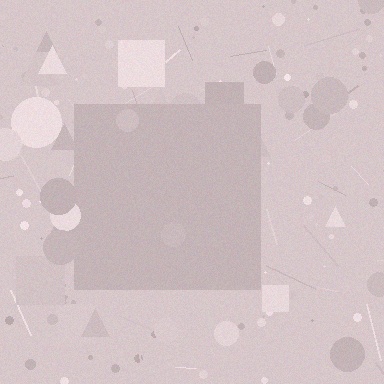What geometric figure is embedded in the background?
A square is embedded in the background.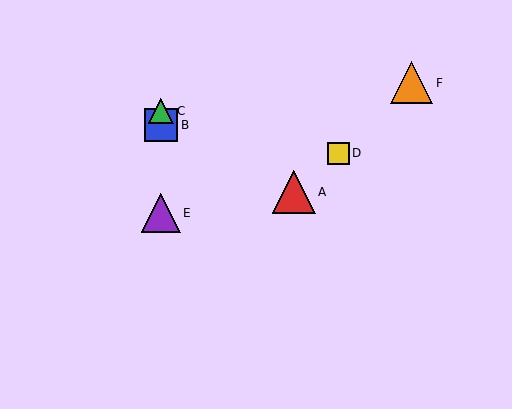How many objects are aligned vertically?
3 objects (B, C, E) are aligned vertically.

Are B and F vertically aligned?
No, B is at x≈161 and F is at x≈411.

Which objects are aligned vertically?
Objects B, C, E are aligned vertically.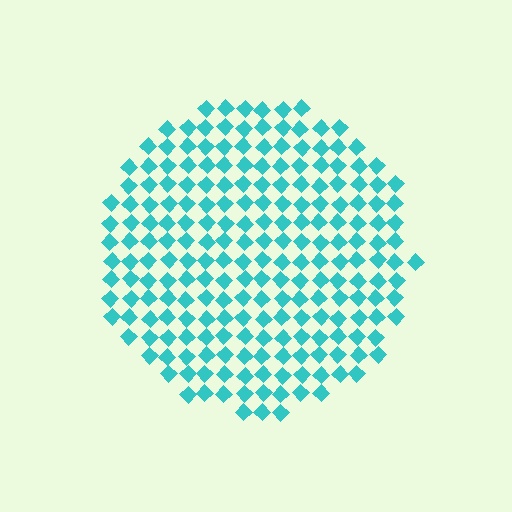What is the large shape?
The large shape is a circle.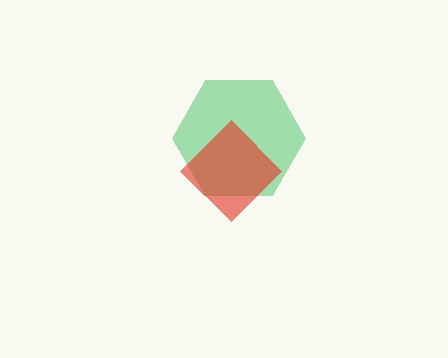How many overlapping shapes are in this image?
There are 2 overlapping shapes in the image.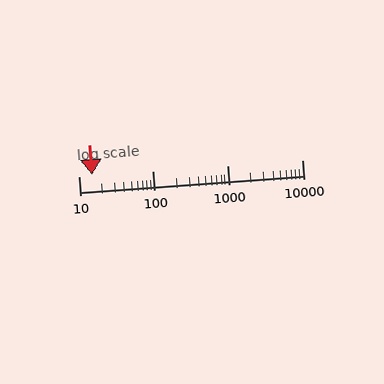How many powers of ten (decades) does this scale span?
The scale spans 3 decades, from 10 to 10000.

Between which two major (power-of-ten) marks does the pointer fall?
The pointer is between 10 and 100.